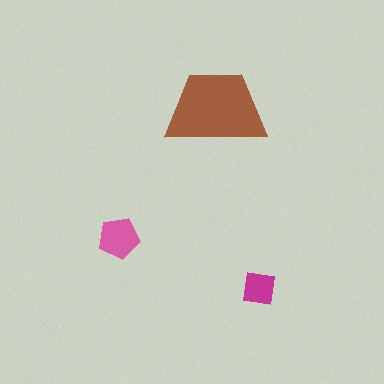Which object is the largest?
The brown trapezoid.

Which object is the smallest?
The magenta square.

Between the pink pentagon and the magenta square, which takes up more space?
The pink pentagon.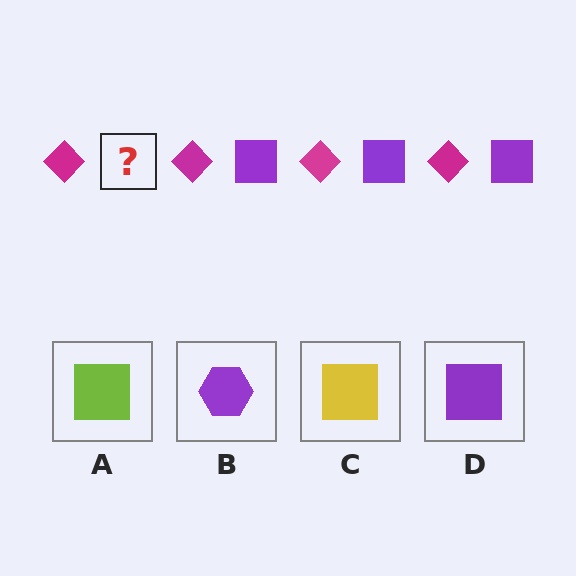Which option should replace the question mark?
Option D.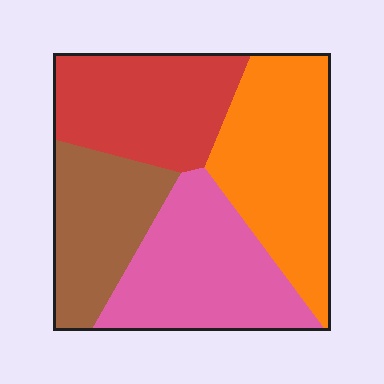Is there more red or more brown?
Red.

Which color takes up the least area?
Brown, at roughly 20%.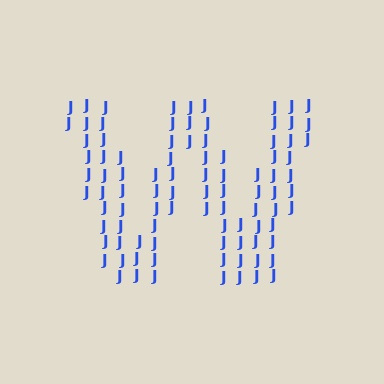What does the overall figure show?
The overall figure shows the letter W.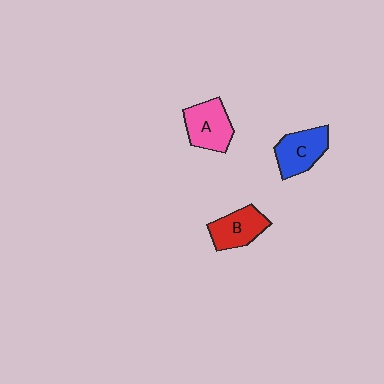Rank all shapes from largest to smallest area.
From largest to smallest: A (pink), C (blue), B (red).